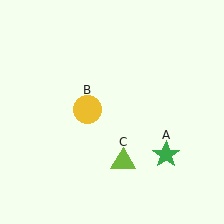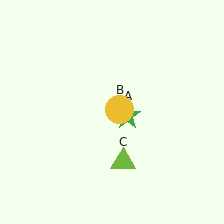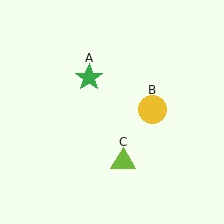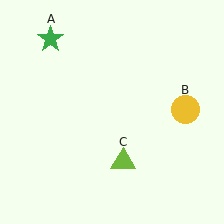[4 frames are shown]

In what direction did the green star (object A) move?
The green star (object A) moved up and to the left.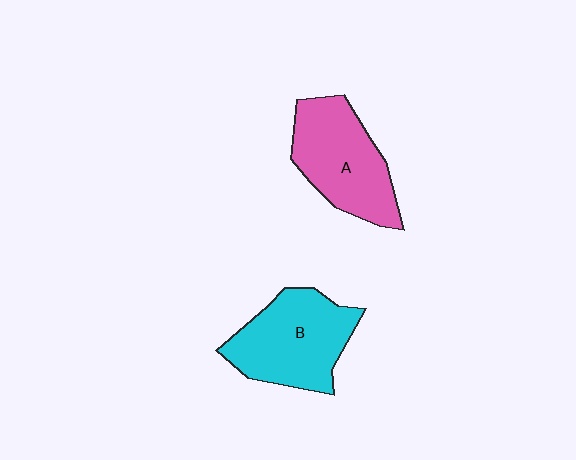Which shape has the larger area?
Shape B (cyan).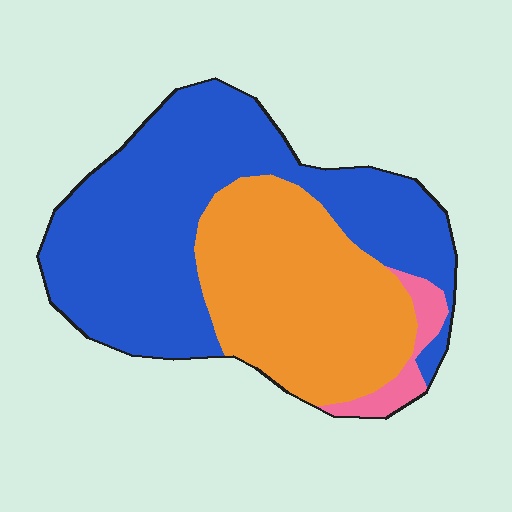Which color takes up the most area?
Blue, at roughly 55%.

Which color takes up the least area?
Pink, at roughly 5%.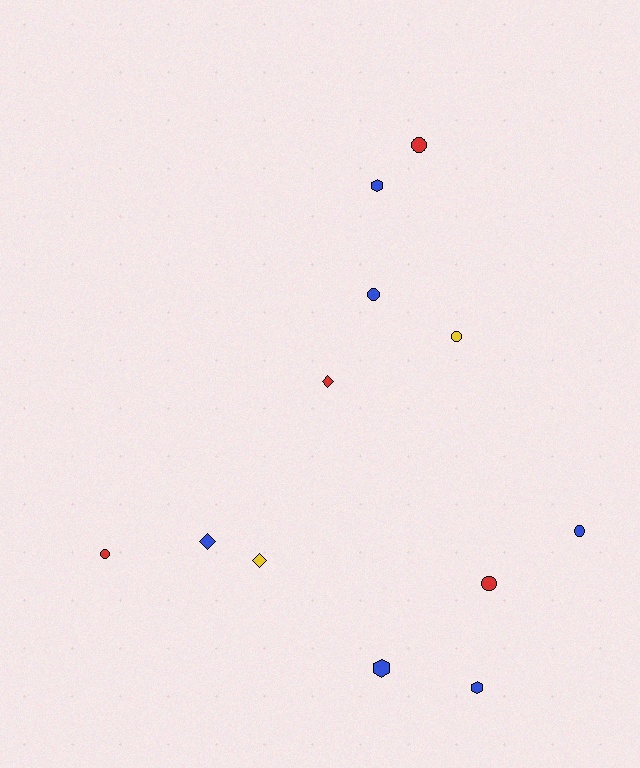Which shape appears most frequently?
Circle, with 6 objects.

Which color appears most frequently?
Blue, with 6 objects.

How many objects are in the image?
There are 12 objects.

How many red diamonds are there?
There is 1 red diamond.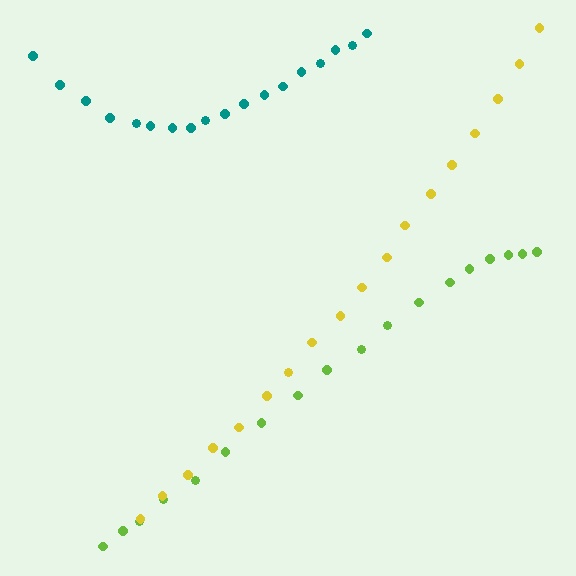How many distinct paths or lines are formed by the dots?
There are 3 distinct paths.